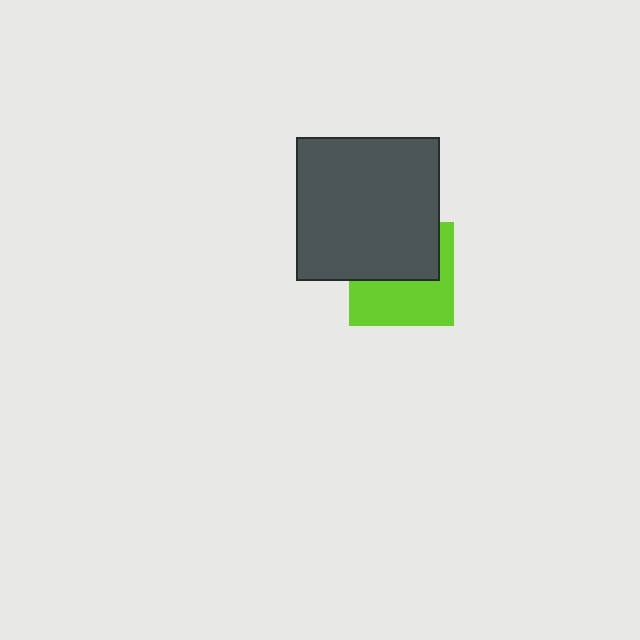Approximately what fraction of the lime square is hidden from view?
Roughly 50% of the lime square is hidden behind the dark gray square.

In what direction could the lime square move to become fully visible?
The lime square could move down. That would shift it out from behind the dark gray square entirely.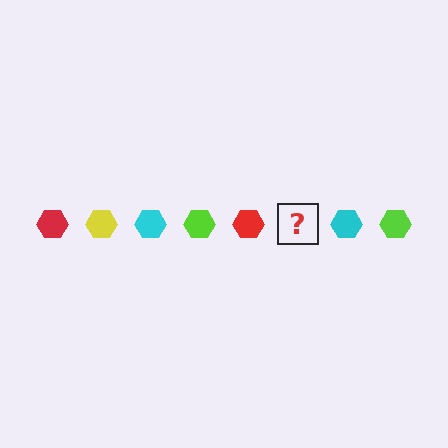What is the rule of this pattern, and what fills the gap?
The rule is that the pattern cycles through red, yellow, cyan, lime hexagons. The gap should be filled with a yellow hexagon.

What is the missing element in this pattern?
The missing element is a yellow hexagon.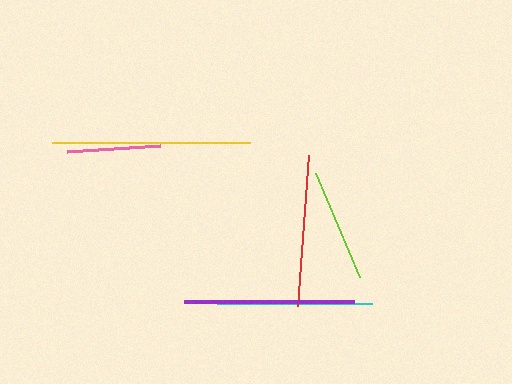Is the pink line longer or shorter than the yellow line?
The yellow line is longer than the pink line.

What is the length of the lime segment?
The lime segment is approximately 113 pixels long.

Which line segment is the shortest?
The pink line is the shortest at approximately 93 pixels.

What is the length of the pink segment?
The pink segment is approximately 93 pixels long.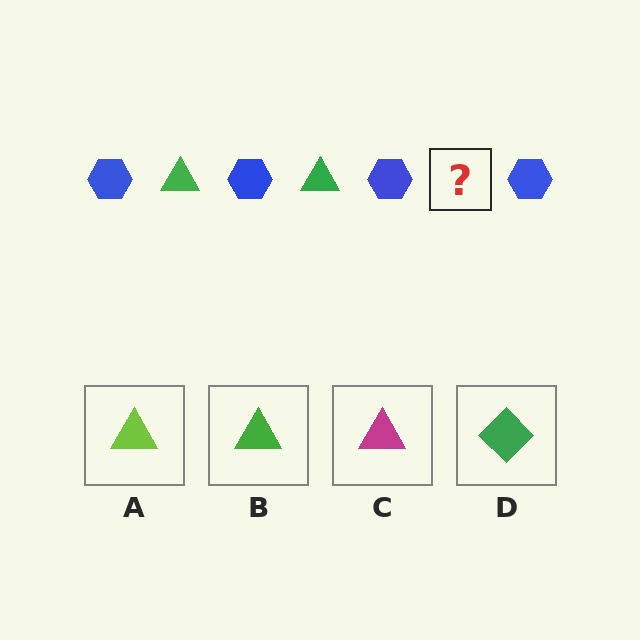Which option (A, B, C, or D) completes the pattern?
B.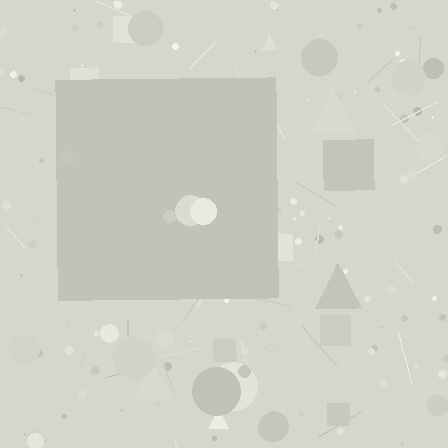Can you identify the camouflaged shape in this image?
The camouflaged shape is a square.